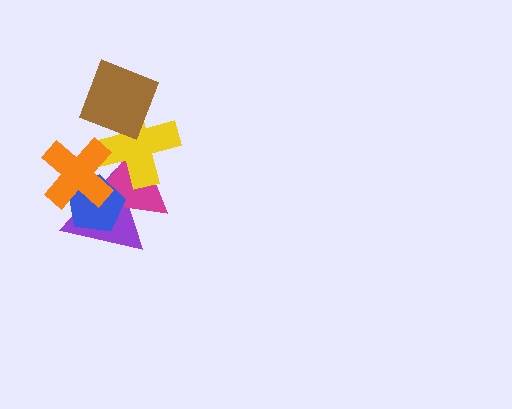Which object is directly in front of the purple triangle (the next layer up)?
The magenta triangle is directly in front of the purple triangle.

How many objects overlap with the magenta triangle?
4 objects overlap with the magenta triangle.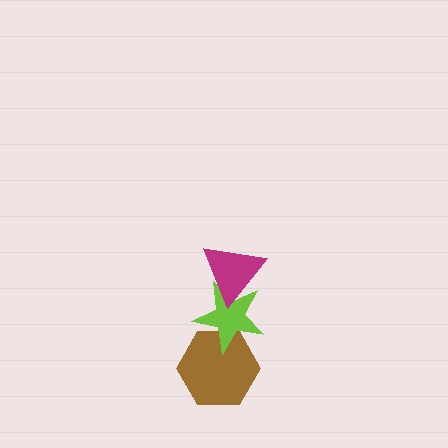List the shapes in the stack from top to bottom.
From top to bottom: the magenta triangle, the lime star, the brown hexagon.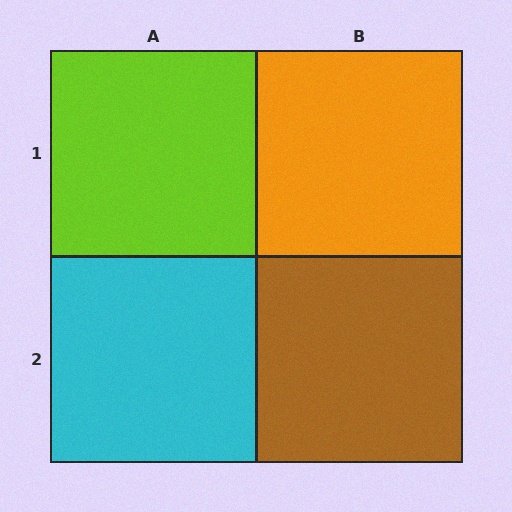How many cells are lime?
1 cell is lime.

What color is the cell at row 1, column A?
Lime.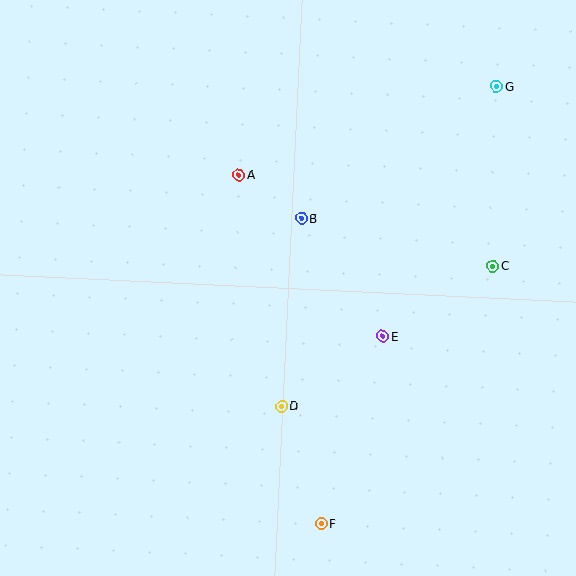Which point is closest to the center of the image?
Point B at (302, 218) is closest to the center.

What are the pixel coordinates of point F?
Point F is at (321, 524).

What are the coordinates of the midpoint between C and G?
The midpoint between C and G is at (495, 176).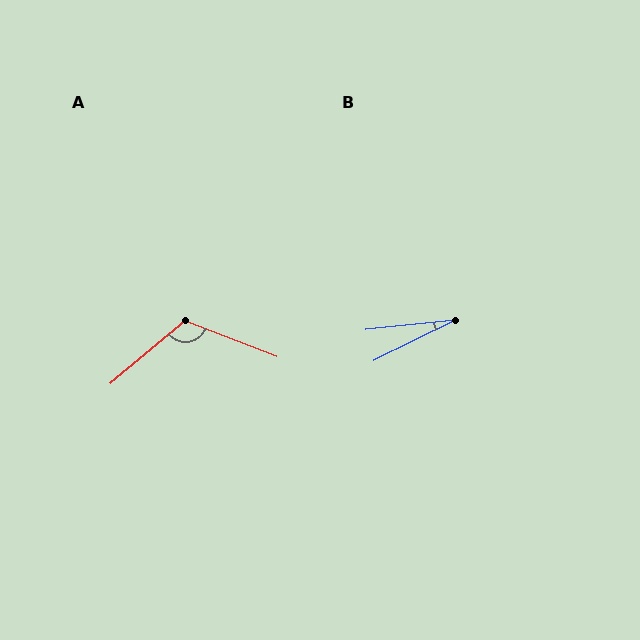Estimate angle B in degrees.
Approximately 20 degrees.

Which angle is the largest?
A, at approximately 119 degrees.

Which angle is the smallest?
B, at approximately 20 degrees.